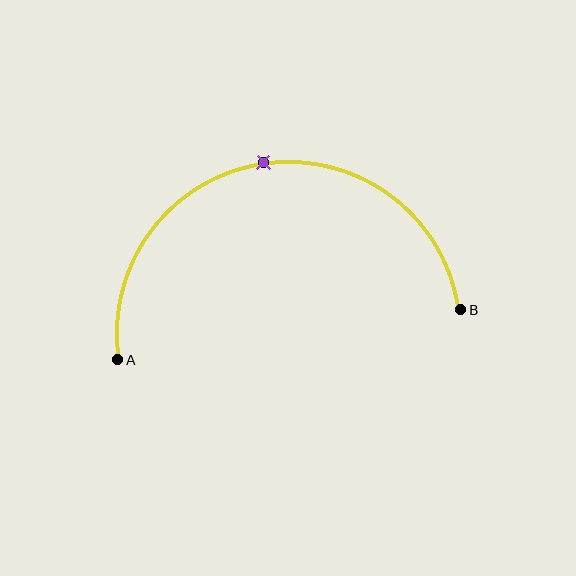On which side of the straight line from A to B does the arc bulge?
The arc bulges above the straight line connecting A and B.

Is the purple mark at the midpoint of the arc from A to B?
Yes. The purple mark lies on the arc at equal arc-length from both A and B — it is the arc midpoint.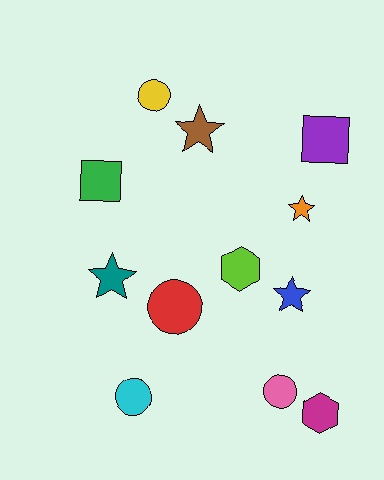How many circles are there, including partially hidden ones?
There are 4 circles.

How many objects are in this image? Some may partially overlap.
There are 12 objects.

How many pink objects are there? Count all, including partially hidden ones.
There is 1 pink object.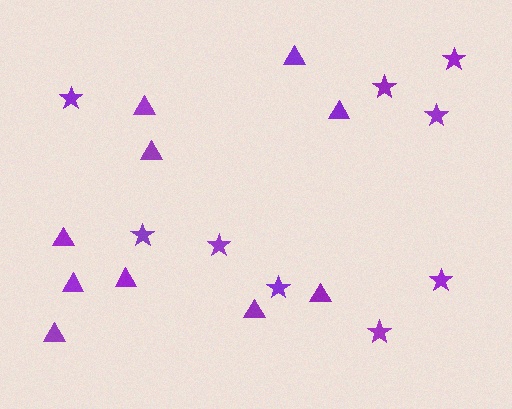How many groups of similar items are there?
There are 2 groups: one group of triangles (10) and one group of stars (9).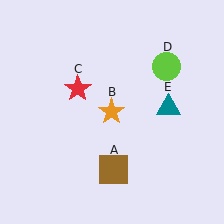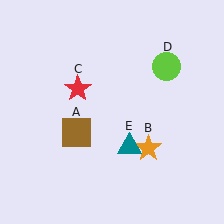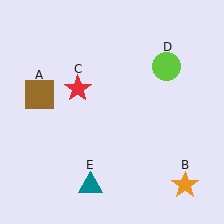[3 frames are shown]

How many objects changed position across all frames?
3 objects changed position: brown square (object A), orange star (object B), teal triangle (object E).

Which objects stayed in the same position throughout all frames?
Red star (object C) and lime circle (object D) remained stationary.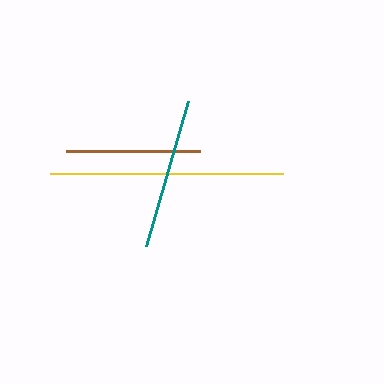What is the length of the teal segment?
The teal segment is approximately 150 pixels long.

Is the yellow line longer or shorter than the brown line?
The yellow line is longer than the brown line.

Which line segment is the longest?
The yellow line is the longest at approximately 233 pixels.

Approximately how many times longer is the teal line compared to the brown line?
The teal line is approximately 1.1 times the length of the brown line.